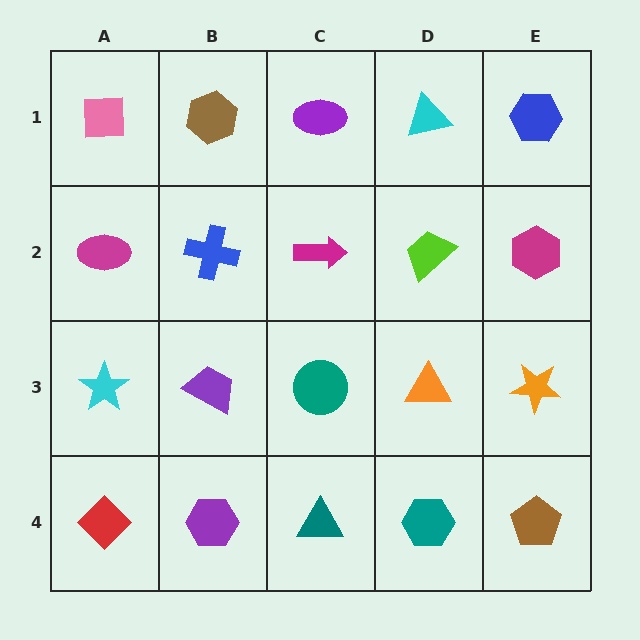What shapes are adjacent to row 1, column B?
A blue cross (row 2, column B), a pink square (row 1, column A), a purple ellipse (row 1, column C).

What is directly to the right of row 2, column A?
A blue cross.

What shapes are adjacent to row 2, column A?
A pink square (row 1, column A), a cyan star (row 3, column A), a blue cross (row 2, column B).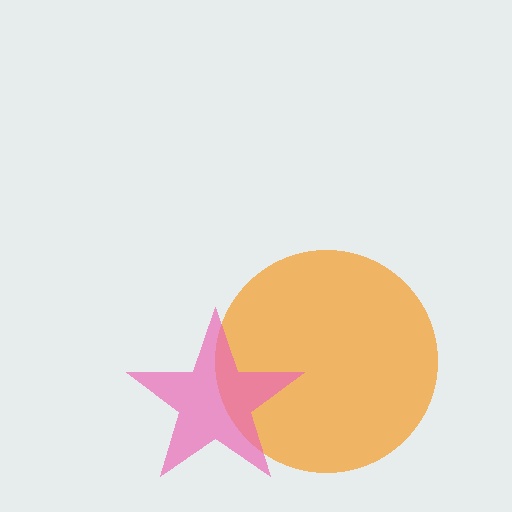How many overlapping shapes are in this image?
There are 2 overlapping shapes in the image.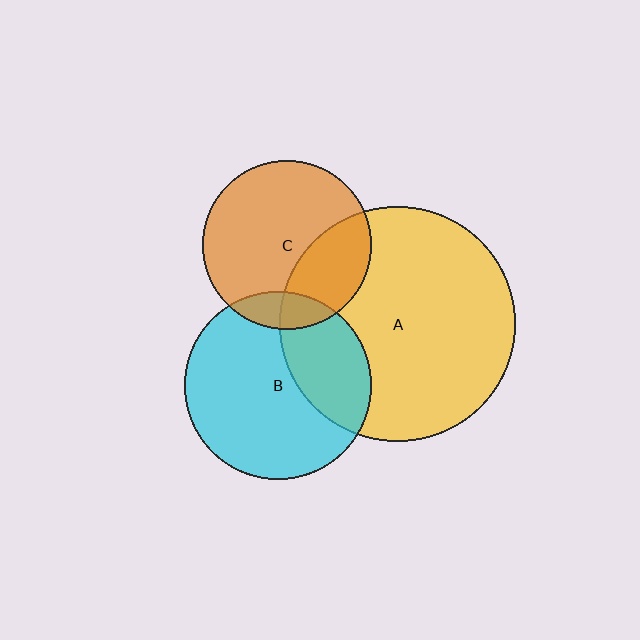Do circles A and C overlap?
Yes.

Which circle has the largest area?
Circle A (yellow).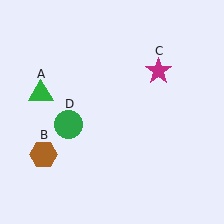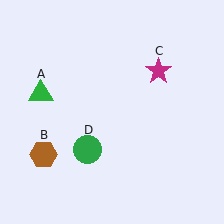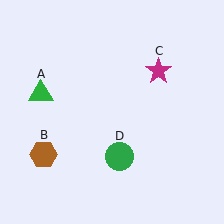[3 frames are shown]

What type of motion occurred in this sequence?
The green circle (object D) rotated counterclockwise around the center of the scene.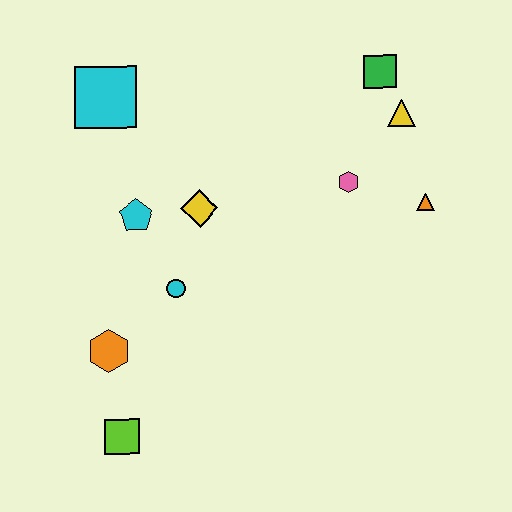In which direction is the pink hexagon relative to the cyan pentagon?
The pink hexagon is to the right of the cyan pentagon.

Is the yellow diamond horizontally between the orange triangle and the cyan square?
Yes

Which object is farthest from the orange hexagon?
The green square is farthest from the orange hexagon.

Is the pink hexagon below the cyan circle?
No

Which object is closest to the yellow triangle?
The green square is closest to the yellow triangle.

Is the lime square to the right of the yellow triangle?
No